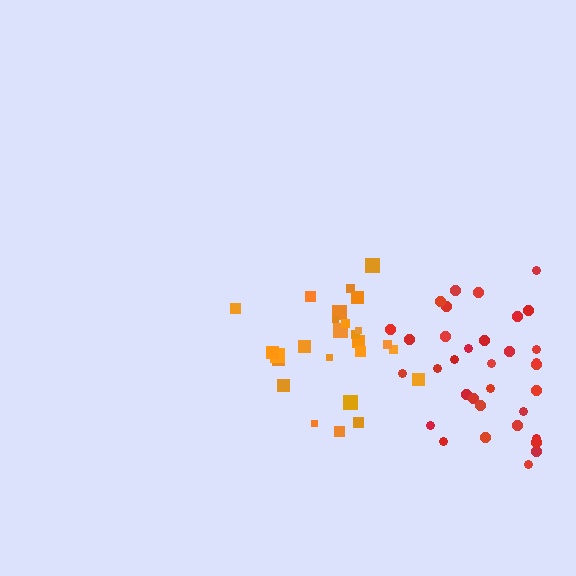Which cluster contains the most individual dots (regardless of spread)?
Red (34).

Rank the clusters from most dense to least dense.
orange, red.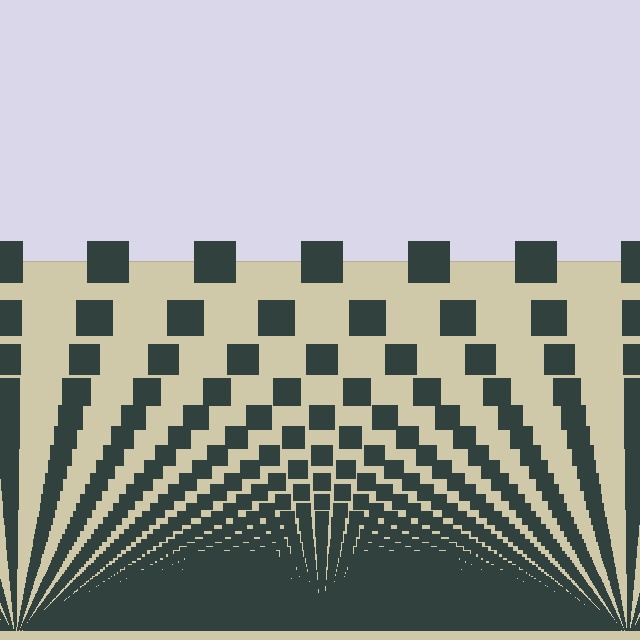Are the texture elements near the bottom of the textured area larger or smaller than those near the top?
Smaller. The gradient is inverted — elements near the bottom are smaller and denser.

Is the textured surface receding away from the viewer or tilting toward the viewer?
The surface appears to tilt toward the viewer. Texture elements get larger and sparser toward the top.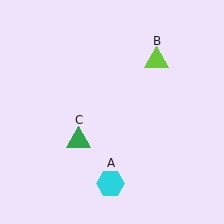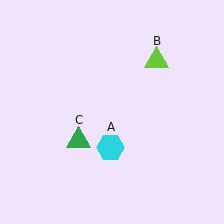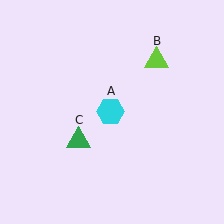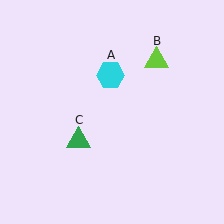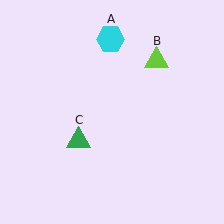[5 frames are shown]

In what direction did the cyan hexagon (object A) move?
The cyan hexagon (object A) moved up.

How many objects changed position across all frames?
1 object changed position: cyan hexagon (object A).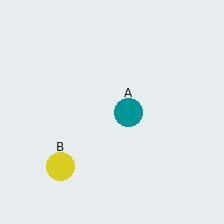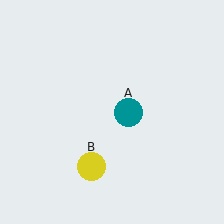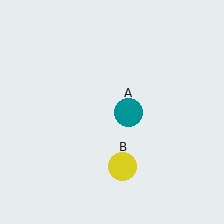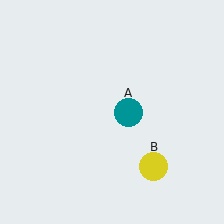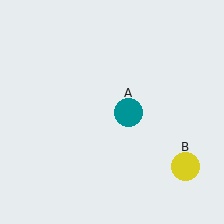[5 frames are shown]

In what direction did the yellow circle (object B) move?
The yellow circle (object B) moved right.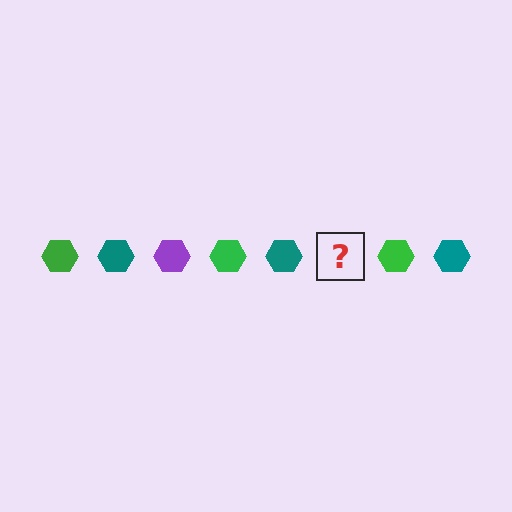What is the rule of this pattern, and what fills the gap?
The rule is that the pattern cycles through green, teal, purple hexagons. The gap should be filled with a purple hexagon.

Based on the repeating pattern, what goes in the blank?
The blank should be a purple hexagon.